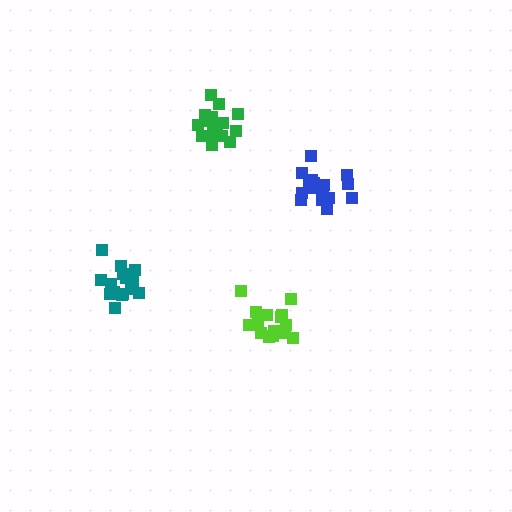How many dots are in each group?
Group 1: 16 dots, Group 2: 17 dots, Group 3: 17 dots, Group 4: 18 dots (68 total).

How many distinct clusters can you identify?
There are 4 distinct clusters.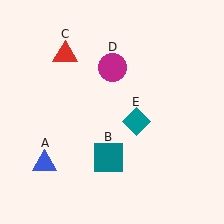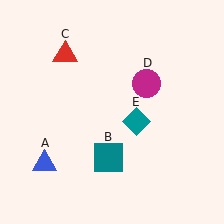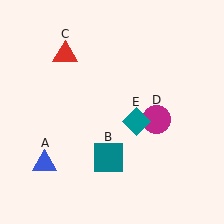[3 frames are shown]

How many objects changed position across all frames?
1 object changed position: magenta circle (object D).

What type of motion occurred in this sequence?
The magenta circle (object D) rotated clockwise around the center of the scene.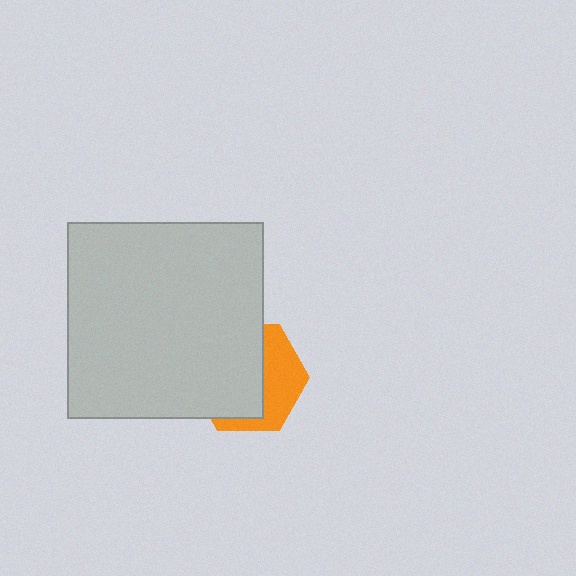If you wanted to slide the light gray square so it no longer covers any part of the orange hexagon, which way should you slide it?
Slide it left — that is the most direct way to separate the two shapes.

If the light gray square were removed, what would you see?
You would see the complete orange hexagon.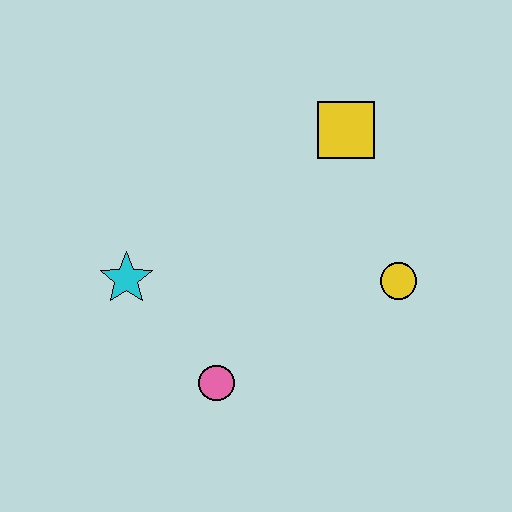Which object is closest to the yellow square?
The yellow circle is closest to the yellow square.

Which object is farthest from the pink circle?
The yellow square is farthest from the pink circle.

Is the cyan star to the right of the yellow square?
No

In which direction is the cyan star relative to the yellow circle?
The cyan star is to the left of the yellow circle.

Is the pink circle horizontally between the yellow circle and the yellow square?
No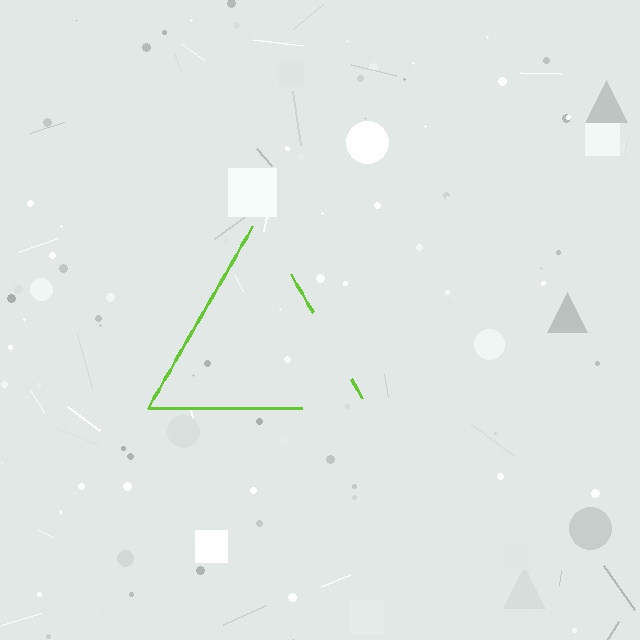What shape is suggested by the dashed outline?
The dashed outline suggests a triangle.